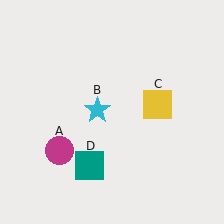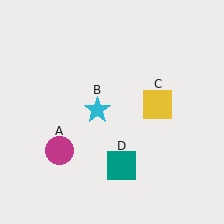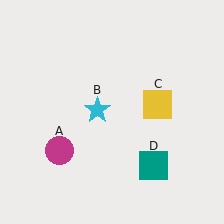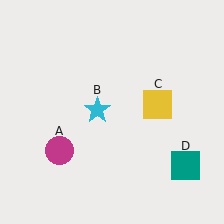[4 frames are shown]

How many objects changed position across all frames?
1 object changed position: teal square (object D).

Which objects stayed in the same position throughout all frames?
Magenta circle (object A) and cyan star (object B) and yellow square (object C) remained stationary.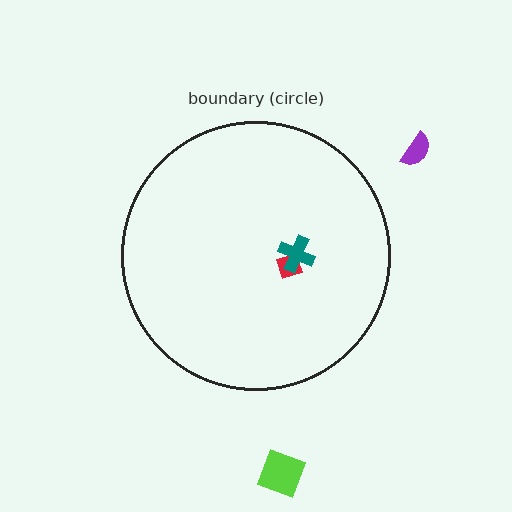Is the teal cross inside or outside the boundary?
Inside.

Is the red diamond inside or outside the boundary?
Inside.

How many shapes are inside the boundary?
2 inside, 2 outside.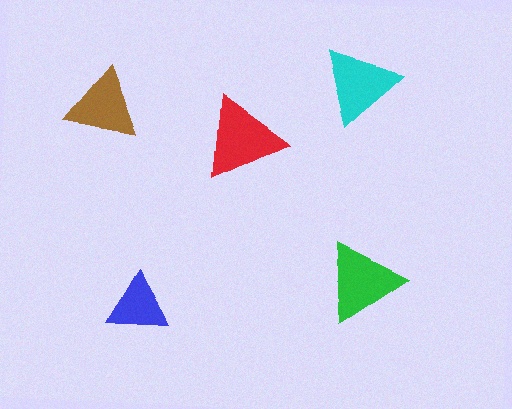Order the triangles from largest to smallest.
the red one, the green one, the cyan one, the brown one, the blue one.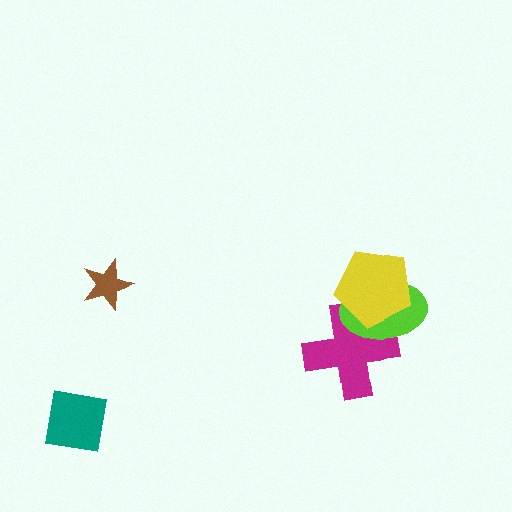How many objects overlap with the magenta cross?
2 objects overlap with the magenta cross.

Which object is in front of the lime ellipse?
The yellow pentagon is in front of the lime ellipse.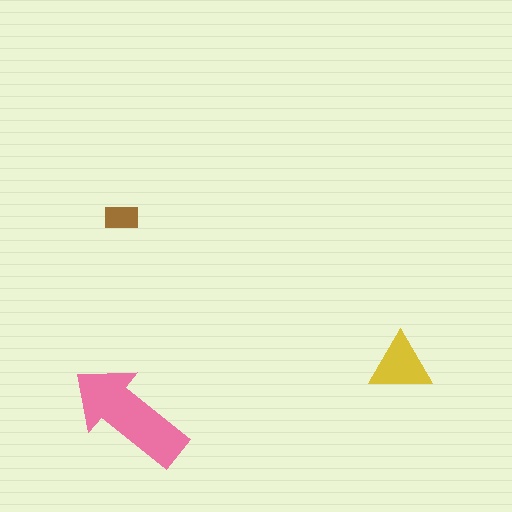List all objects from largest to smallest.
The pink arrow, the yellow triangle, the brown rectangle.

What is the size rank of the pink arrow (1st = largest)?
1st.